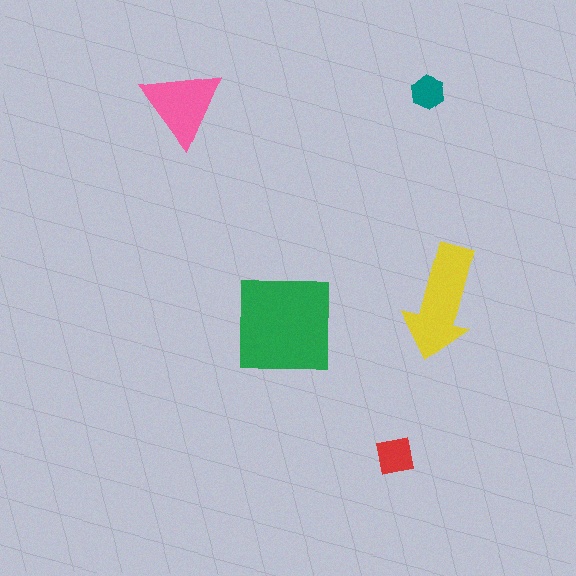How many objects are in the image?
There are 5 objects in the image.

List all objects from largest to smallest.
The green square, the yellow arrow, the pink triangle, the red square, the teal hexagon.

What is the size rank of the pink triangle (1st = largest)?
3rd.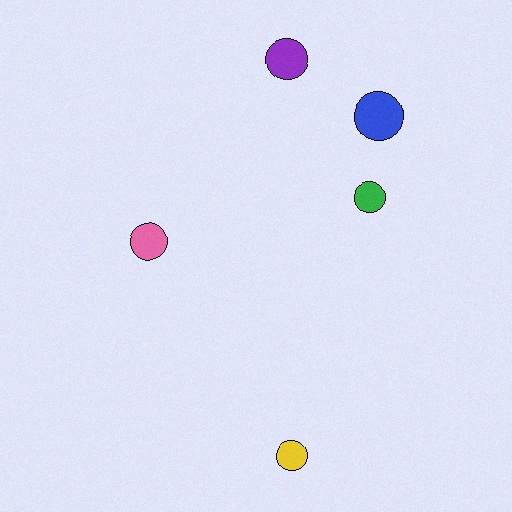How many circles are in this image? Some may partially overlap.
There are 5 circles.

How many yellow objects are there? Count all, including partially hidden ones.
There is 1 yellow object.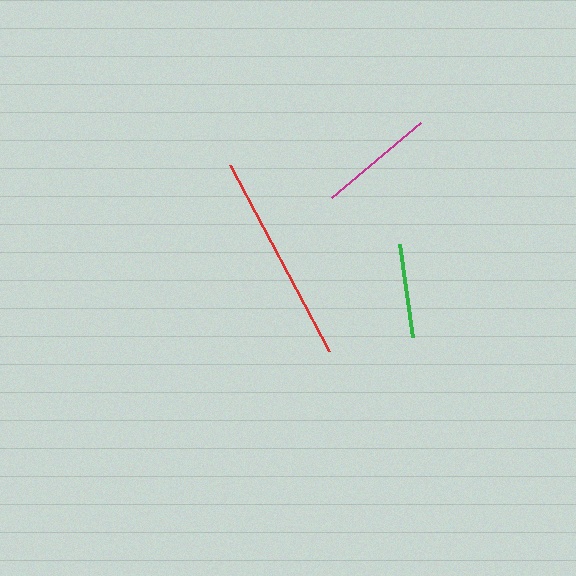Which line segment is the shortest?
The green line is the shortest at approximately 94 pixels.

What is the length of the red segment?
The red segment is approximately 210 pixels long.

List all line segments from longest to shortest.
From longest to shortest: red, magenta, green.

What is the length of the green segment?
The green segment is approximately 94 pixels long.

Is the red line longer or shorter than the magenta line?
The red line is longer than the magenta line.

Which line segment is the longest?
The red line is the longest at approximately 210 pixels.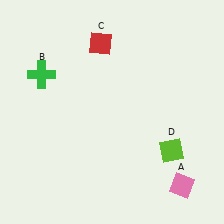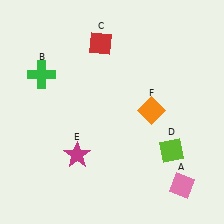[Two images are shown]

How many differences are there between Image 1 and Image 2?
There are 2 differences between the two images.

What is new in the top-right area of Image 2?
An orange diamond (F) was added in the top-right area of Image 2.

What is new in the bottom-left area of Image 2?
A magenta star (E) was added in the bottom-left area of Image 2.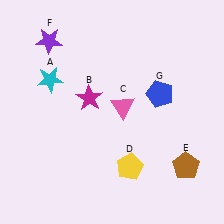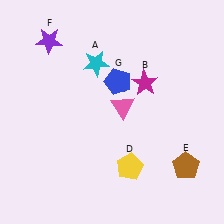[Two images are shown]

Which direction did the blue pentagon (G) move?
The blue pentagon (G) moved left.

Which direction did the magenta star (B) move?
The magenta star (B) moved right.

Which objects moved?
The objects that moved are: the cyan star (A), the magenta star (B), the blue pentagon (G).